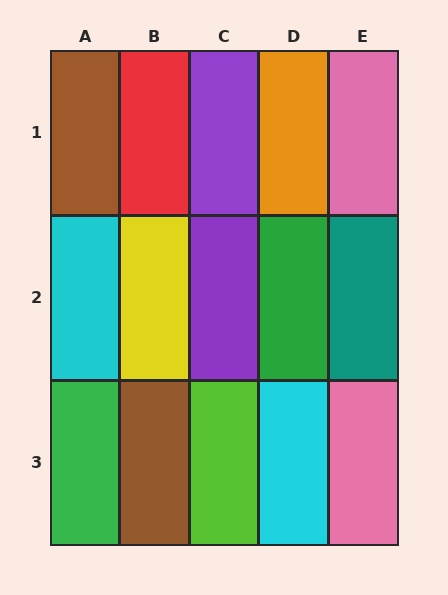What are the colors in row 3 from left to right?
Green, brown, lime, cyan, pink.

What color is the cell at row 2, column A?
Cyan.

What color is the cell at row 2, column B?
Yellow.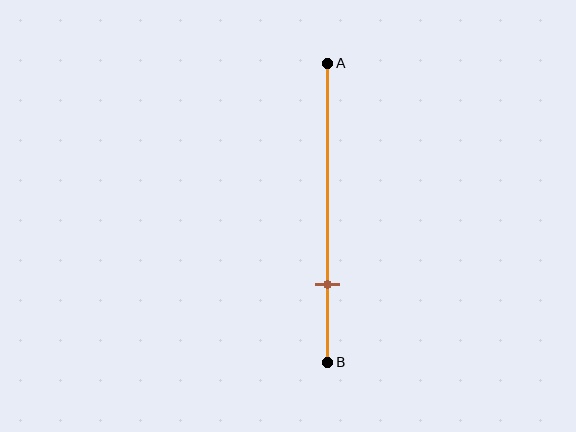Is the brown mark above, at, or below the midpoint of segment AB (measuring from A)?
The brown mark is below the midpoint of segment AB.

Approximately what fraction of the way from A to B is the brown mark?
The brown mark is approximately 75% of the way from A to B.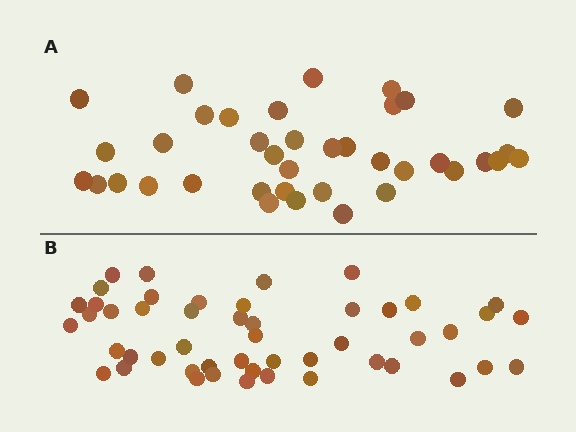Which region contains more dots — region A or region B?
Region B (the bottom region) has more dots.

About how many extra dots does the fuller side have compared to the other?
Region B has roughly 12 or so more dots than region A.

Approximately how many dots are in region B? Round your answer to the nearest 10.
About 50 dots. (The exact count is 49, which rounds to 50.)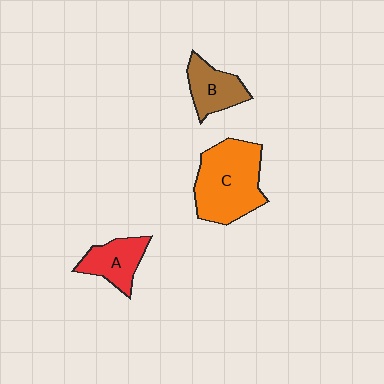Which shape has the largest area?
Shape C (orange).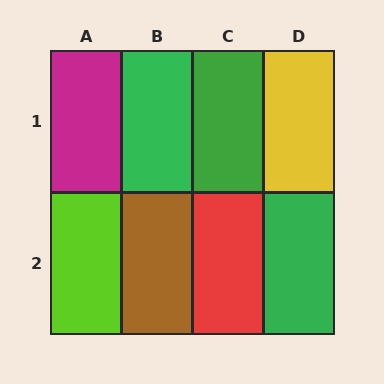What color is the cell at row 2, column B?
Brown.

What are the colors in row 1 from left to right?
Magenta, green, green, yellow.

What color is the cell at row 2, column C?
Red.